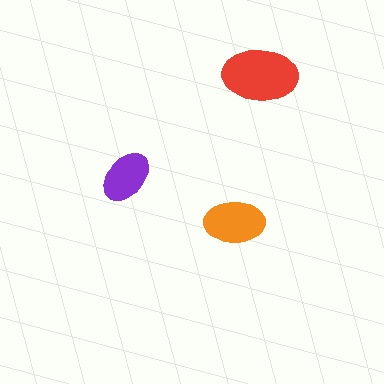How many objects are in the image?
There are 3 objects in the image.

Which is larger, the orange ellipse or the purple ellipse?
The orange one.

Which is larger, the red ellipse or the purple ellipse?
The red one.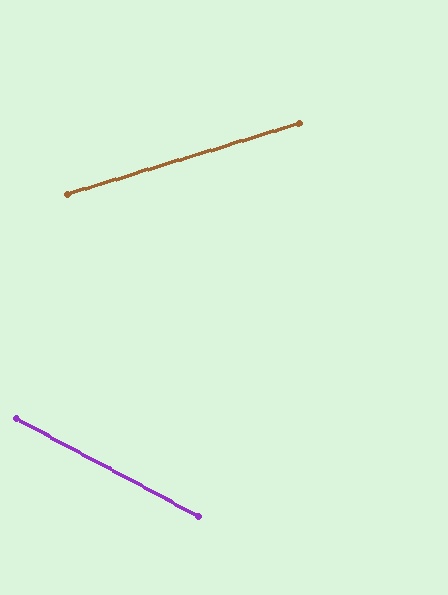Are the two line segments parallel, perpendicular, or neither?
Neither parallel nor perpendicular — they differ by about 45°.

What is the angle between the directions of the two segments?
Approximately 45 degrees.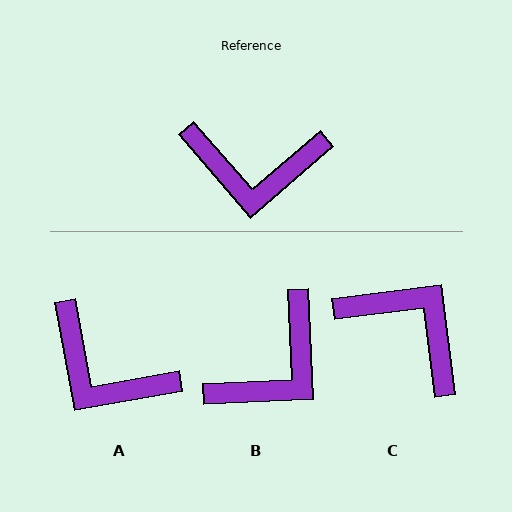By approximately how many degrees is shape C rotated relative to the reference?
Approximately 146 degrees counter-clockwise.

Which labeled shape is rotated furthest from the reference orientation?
C, about 146 degrees away.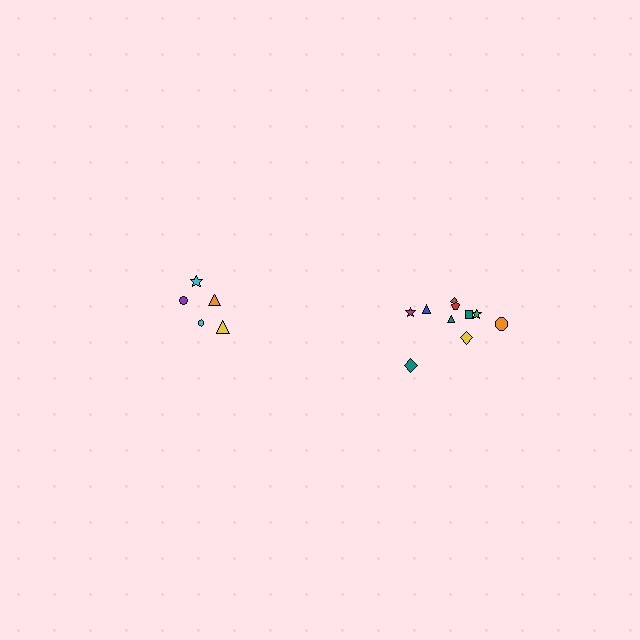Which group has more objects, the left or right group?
The right group.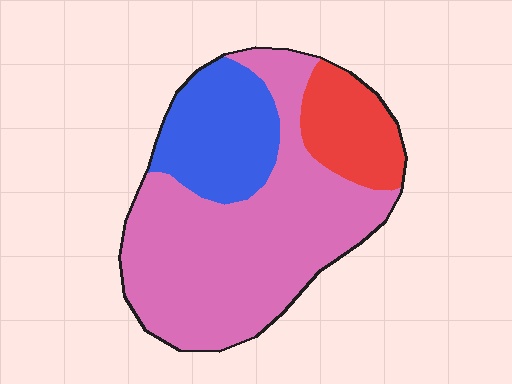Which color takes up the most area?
Pink, at roughly 60%.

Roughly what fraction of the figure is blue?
Blue covers about 20% of the figure.